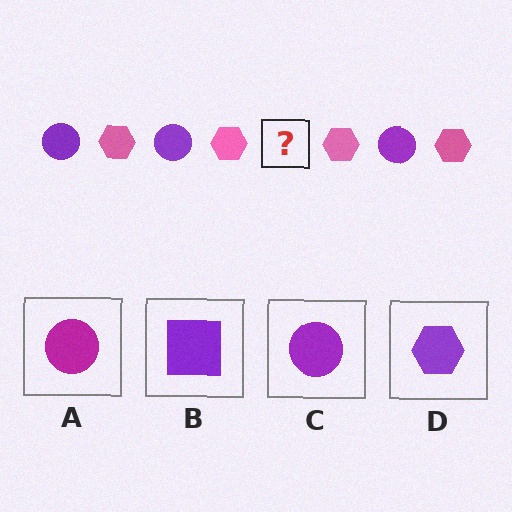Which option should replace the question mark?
Option C.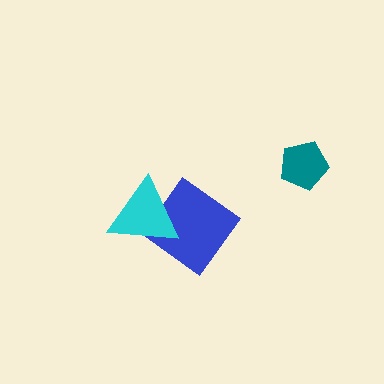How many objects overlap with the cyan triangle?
1 object overlaps with the cyan triangle.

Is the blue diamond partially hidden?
Yes, it is partially covered by another shape.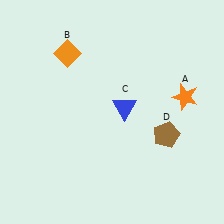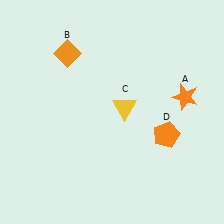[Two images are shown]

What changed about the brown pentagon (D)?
In Image 1, D is brown. In Image 2, it changed to orange.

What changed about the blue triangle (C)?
In Image 1, C is blue. In Image 2, it changed to yellow.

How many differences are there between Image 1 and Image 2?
There are 2 differences between the two images.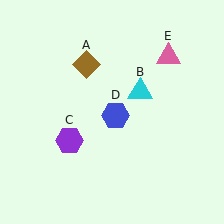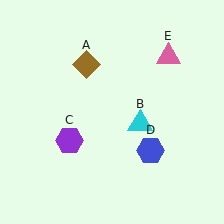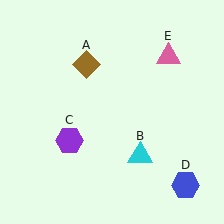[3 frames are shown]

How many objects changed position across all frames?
2 objects changed position: cyan triangle (object B), blue hexagon (object D).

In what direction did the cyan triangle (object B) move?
The cyan triangle (object B) moved down.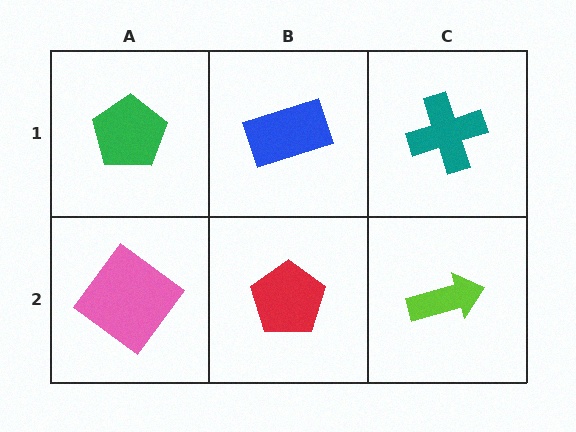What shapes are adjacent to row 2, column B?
A blue rectangle (row 1, column B), a pink diamond (row 2, column A), a lime arrow (row 2, column C).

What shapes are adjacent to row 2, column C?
A teal cross (row 1, column C), a red pentagon (row 2, column B).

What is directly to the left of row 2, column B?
A pink diamond.